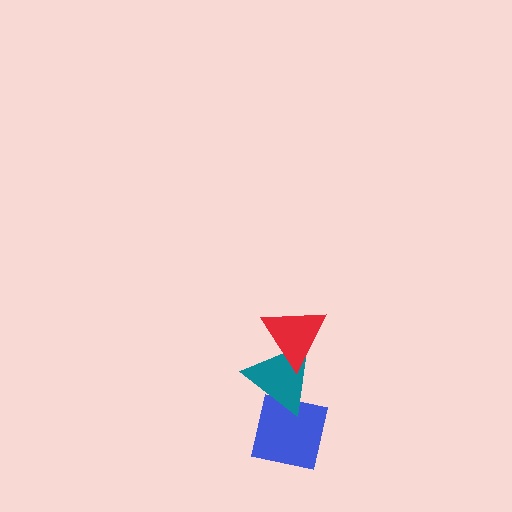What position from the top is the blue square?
The blue square is 3rd from the top.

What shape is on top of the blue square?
The teal triangle is on top of the blue square.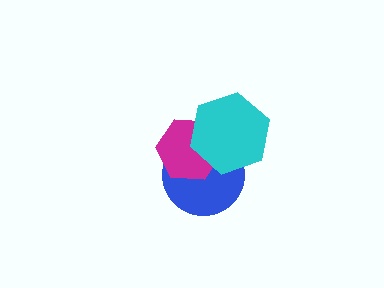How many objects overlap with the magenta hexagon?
2 objects overlap with the magenta hexagon.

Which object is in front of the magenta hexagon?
The cyan hexagon is in front of the magenta hexagon.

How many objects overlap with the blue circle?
2 objects overlap with the blue circle.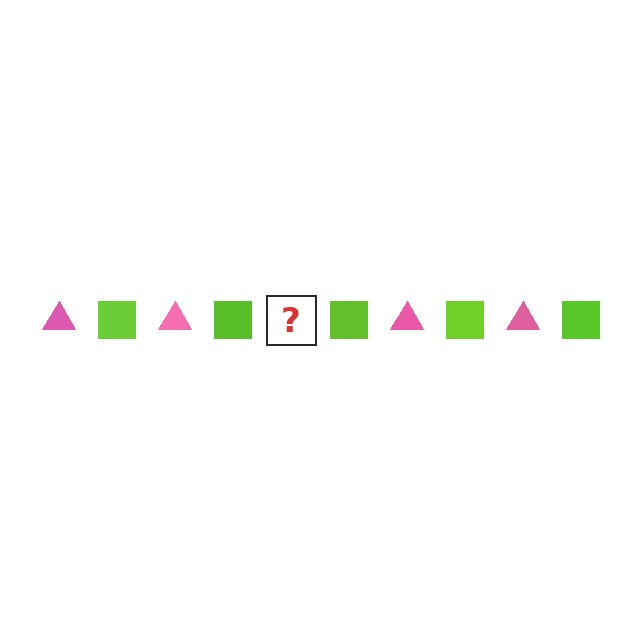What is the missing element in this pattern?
The missing element is a pink triangle.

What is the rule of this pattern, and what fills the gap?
The rule is that the pattern alternates between pink triangle and lime square. The gap should be filled with a pink triangle.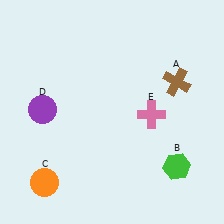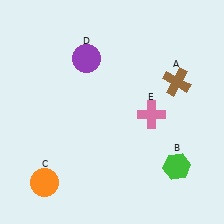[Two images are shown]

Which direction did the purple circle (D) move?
The purple circle (D) moved up.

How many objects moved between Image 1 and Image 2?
1 object moved between the two images.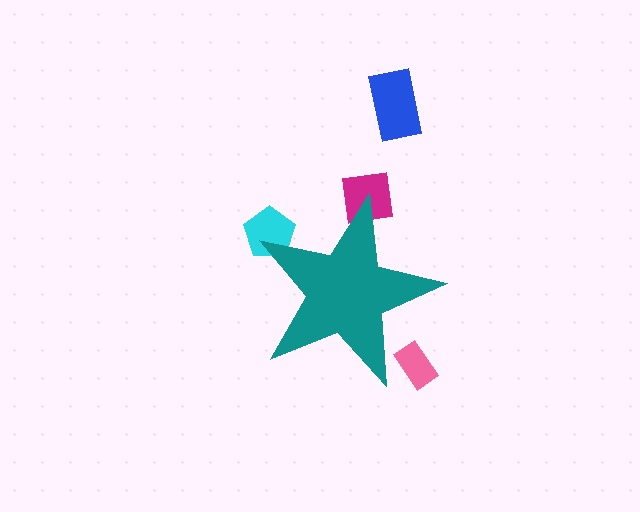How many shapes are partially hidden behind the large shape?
3 shapes are partially hidden.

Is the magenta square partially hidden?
Yes, the magenta square is partially hidden behind the teal star.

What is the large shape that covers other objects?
A teal star.